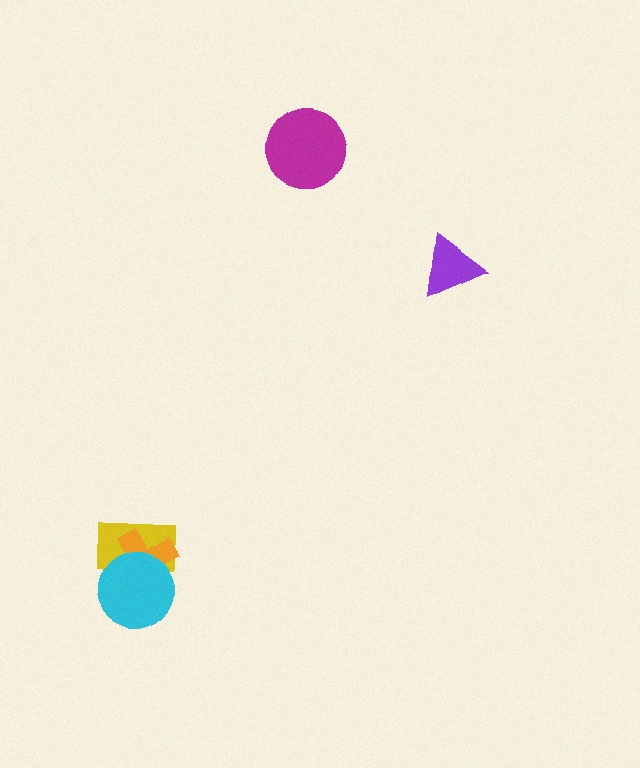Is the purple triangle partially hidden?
No, no other shape covers it.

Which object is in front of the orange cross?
The cyan circle is in front of the orange cross.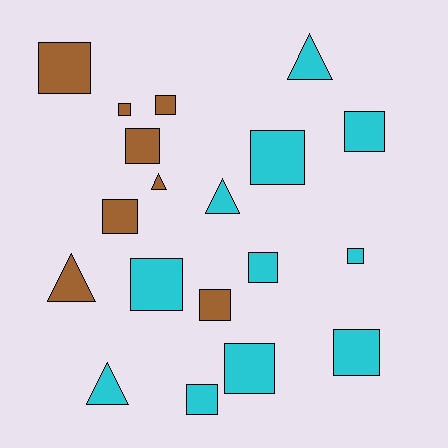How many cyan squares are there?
There are 8 cyan squares.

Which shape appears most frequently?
Square, with 14 objects.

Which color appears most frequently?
Cyan, with 11 objects.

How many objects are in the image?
There are 19 objects.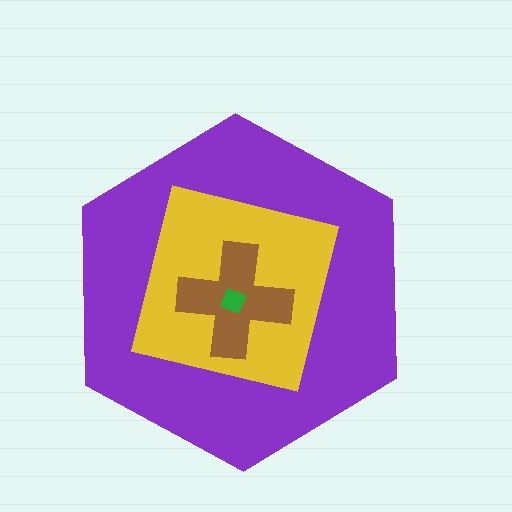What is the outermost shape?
The purple hexagon.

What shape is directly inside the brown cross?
The green diamond.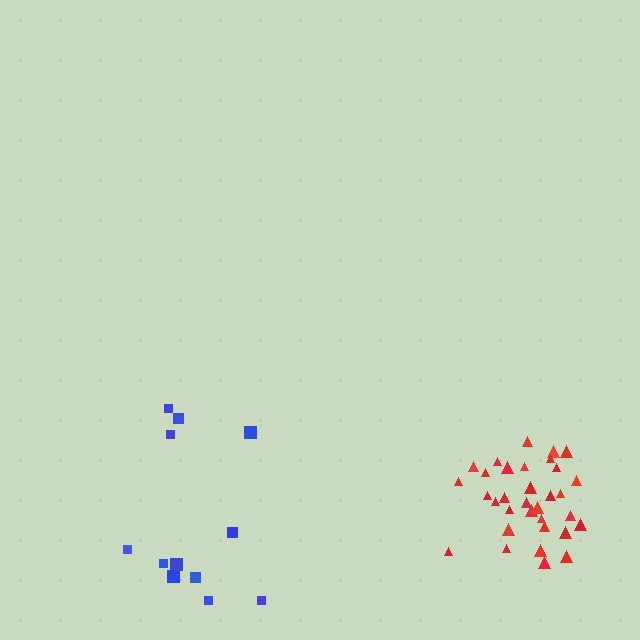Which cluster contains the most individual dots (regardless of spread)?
Red (33).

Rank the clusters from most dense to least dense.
red, blue.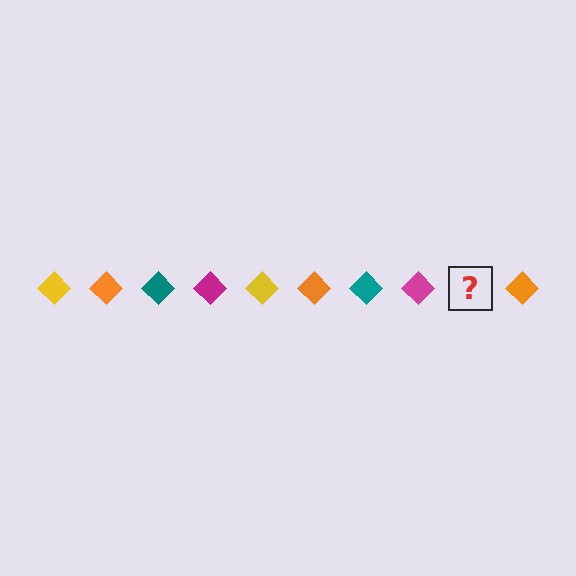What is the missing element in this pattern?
The missing element is a yellow diamond.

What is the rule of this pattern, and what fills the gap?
The rule is that the pattern cycles through yellow, orange, teal, magenta diamonds. The gap should be filled with a yellow diamond.